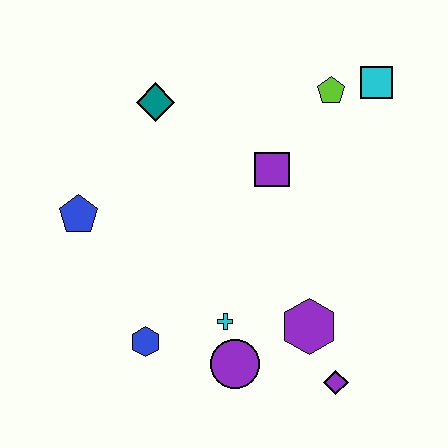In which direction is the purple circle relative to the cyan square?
The purple circle is below the cyan square.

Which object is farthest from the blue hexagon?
The cyan square is farthest from the blue hexagon.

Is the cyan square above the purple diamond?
Yes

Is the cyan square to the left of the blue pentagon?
No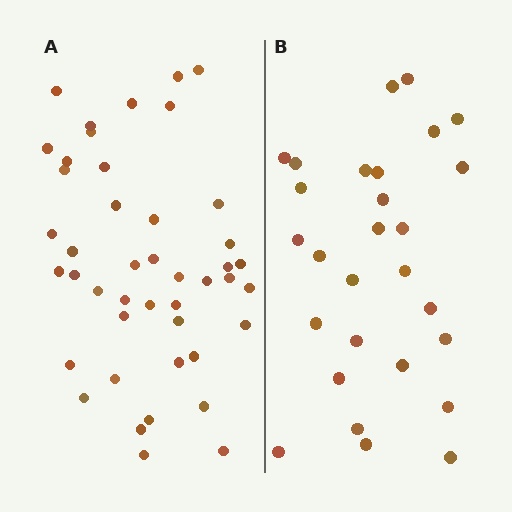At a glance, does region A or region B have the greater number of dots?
Region A (the left region) has more dots.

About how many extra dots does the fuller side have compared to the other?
Region A has approximately 15 more dots than region B.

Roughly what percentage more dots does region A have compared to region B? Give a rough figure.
About 55% more.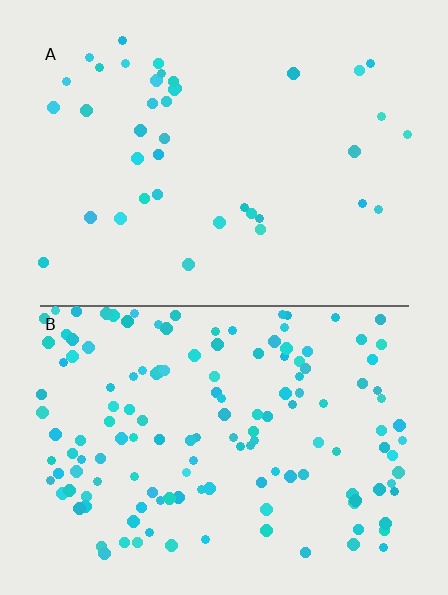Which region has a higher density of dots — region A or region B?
B (the bottom).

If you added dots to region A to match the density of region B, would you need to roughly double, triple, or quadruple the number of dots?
Approximately quadruple.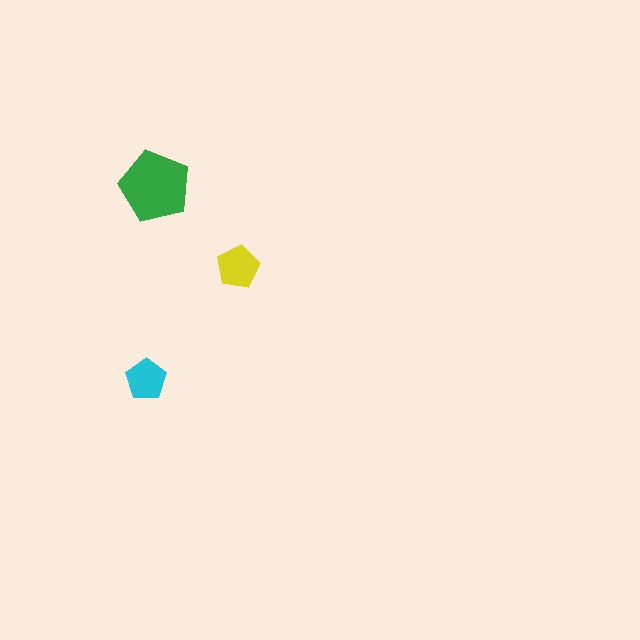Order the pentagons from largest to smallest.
the green one, the yellow one, the cyan one.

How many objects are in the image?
There are 3 objects in the image.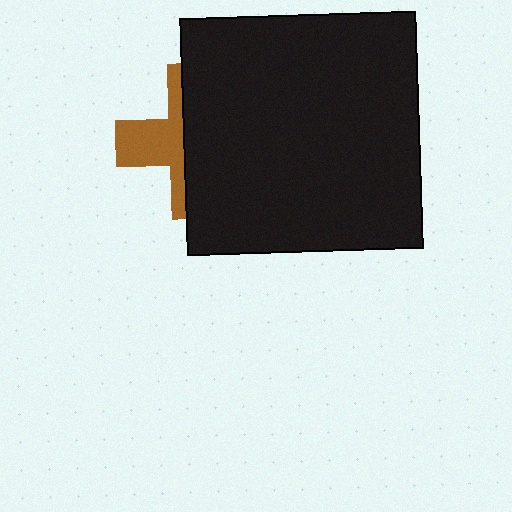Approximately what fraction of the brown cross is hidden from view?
Roughly 62% of the brown cross is hidden behind the black square.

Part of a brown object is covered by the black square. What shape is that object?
It is a cross.